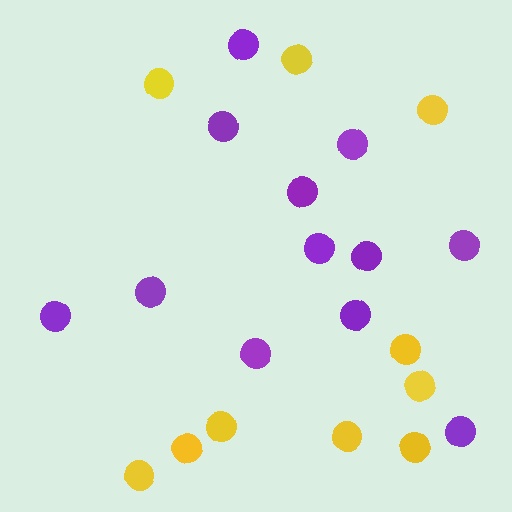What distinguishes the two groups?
There are 2 groups: one group of purple circles (12) and one group of yellow circles (10).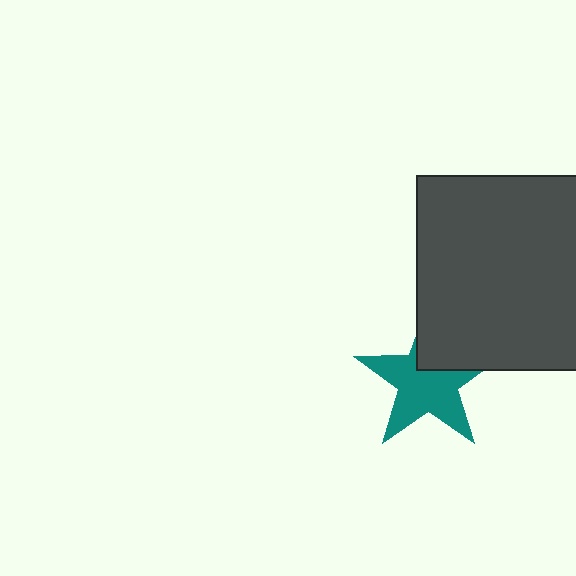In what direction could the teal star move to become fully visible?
The teal star could move down. That would shift it out from behind the dark gray rectangle entirely.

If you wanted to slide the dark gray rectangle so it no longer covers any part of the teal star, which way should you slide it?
Slide it up — that is the most direct way to separate the two shapes.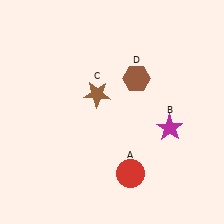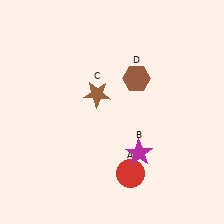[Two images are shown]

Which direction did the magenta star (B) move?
The magenta star (B) moved left.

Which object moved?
The magenta star (B) moved left.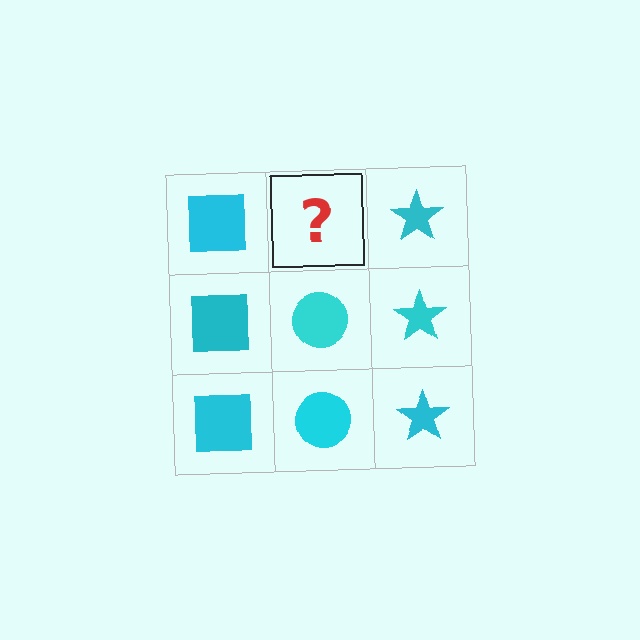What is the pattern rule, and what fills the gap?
The rule is that each column has a consistent shape. The gap should be filled with a cyan circle.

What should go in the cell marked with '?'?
The missing cell should contain a cyan circle.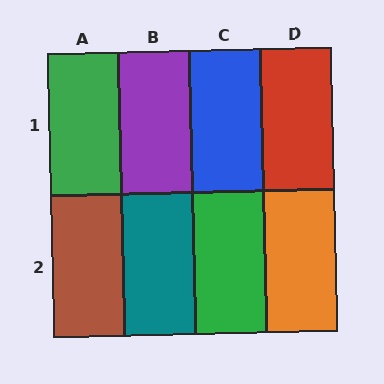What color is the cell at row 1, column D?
Red.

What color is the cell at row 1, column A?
Green.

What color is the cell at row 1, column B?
Purple.